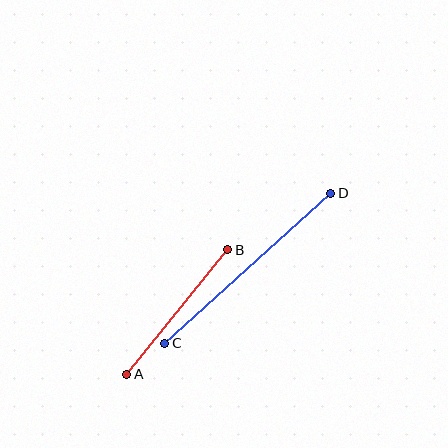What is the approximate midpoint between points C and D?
The midpoint is at approximately (248, 268) pixels.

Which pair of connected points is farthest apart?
Points C and D are farthest apart.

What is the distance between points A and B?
The distance is approximately 160 pixels.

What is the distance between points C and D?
The distance is approximately 224 pixels.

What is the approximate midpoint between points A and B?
The midpoint is at approximately (177, 312) pixels.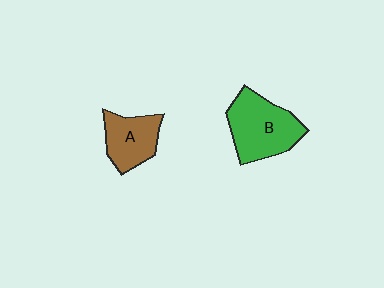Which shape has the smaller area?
Shape A (brown).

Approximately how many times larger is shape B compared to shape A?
Approximately 1.5 times.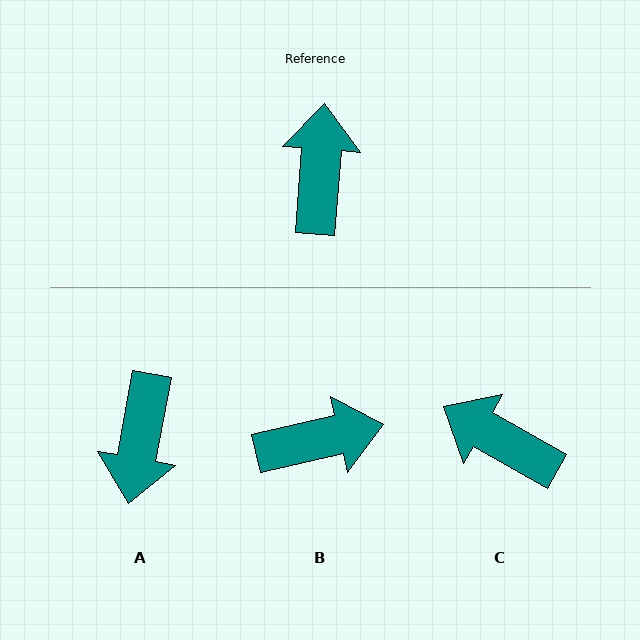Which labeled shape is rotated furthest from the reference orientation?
A, about 174 degrees away.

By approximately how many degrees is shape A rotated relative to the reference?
Approximately 174 degrees counter-clockwise.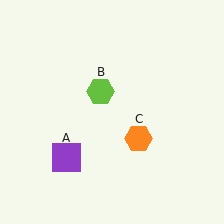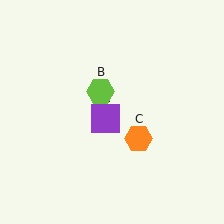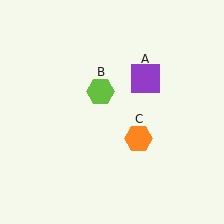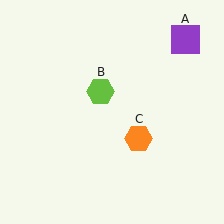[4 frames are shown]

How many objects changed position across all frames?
1 object changed position: purple square (object A).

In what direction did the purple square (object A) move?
The purple square (object A) moved up and to the right.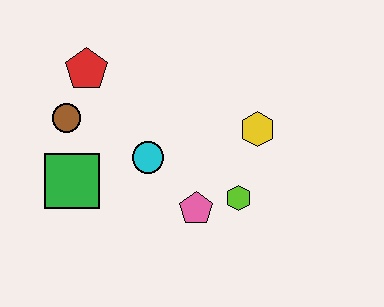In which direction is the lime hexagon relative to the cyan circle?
The lime hexagon is to the right of the cyan circle.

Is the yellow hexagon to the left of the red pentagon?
No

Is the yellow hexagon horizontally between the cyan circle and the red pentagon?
No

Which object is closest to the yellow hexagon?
The lime hexagon is closest to the yellow hexagon.